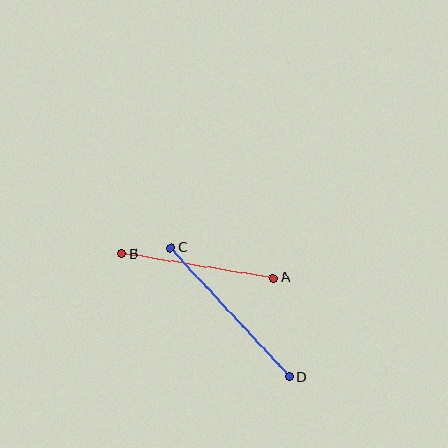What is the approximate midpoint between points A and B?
The midpoint is at approximately (197, 266) pixels.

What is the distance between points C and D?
The distance is approximately 176 pixels.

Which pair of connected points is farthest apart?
Points C and D are farthest apart.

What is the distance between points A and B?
The distance is approximately 154 pixels.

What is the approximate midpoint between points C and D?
The midpoint is at approximately (230, 312) pixels.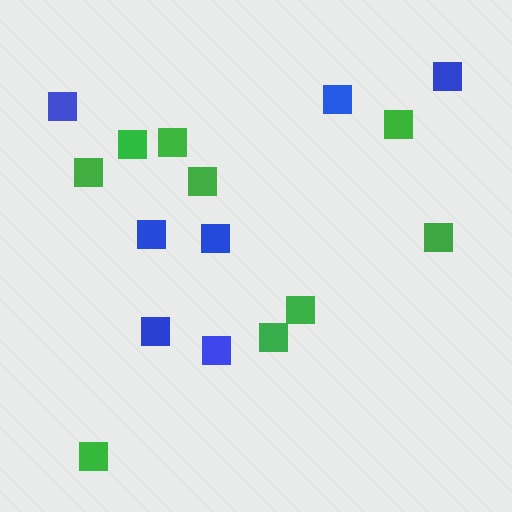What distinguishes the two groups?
There are 2 groups: one group of blue squares (7) and one group of green squares (9).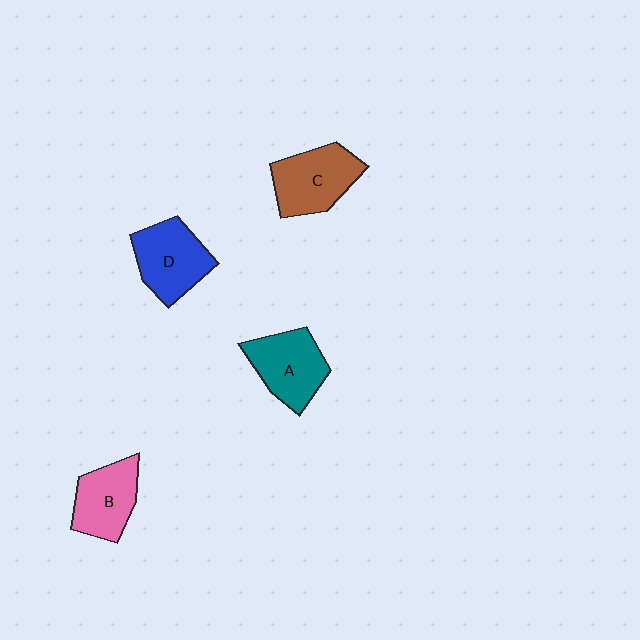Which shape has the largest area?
Shape C (brown).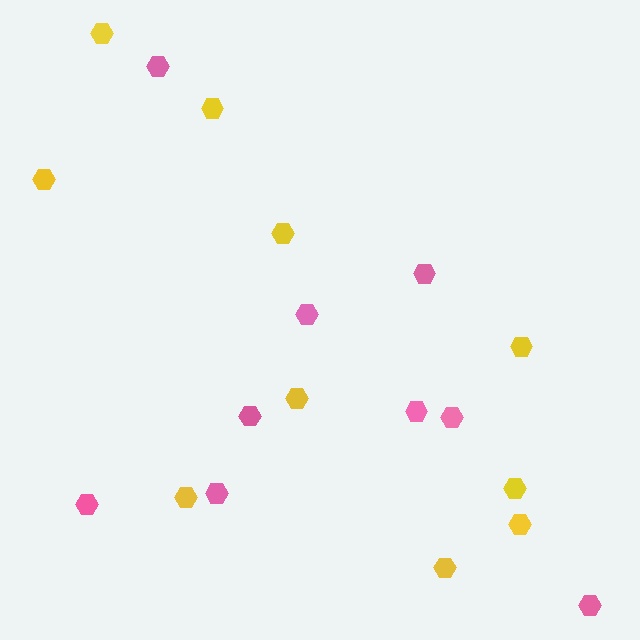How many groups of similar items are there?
There are 2 groups: one group of yellow hexagons (10) and one group of pink hexagons (9).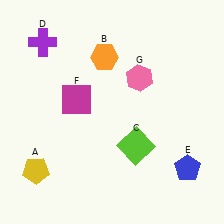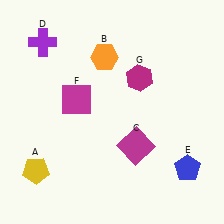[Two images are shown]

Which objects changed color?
C changed from lime to magenta. G changed from pink to magenta.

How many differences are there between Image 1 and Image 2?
There are 2 differences between the two images.